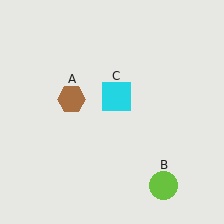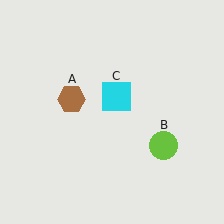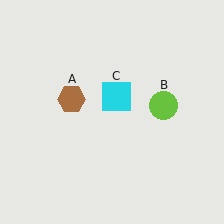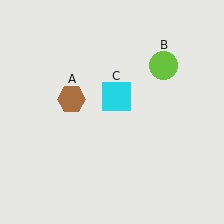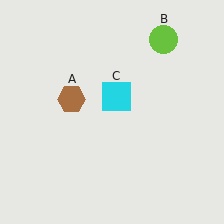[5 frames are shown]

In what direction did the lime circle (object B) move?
The lime circle (object B) moved up.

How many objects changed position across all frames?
1 object changed position: lime circle (object B).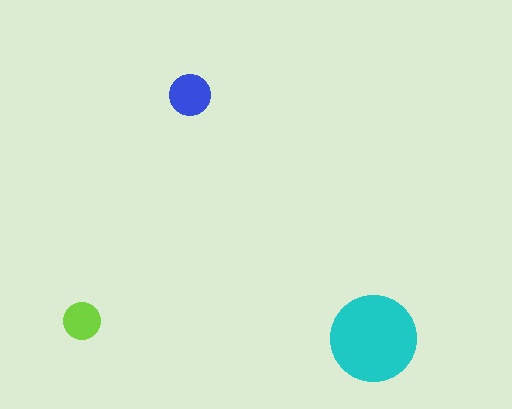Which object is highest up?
The blue circle is topmost.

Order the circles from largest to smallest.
the cyan one, the blue one, the lime one.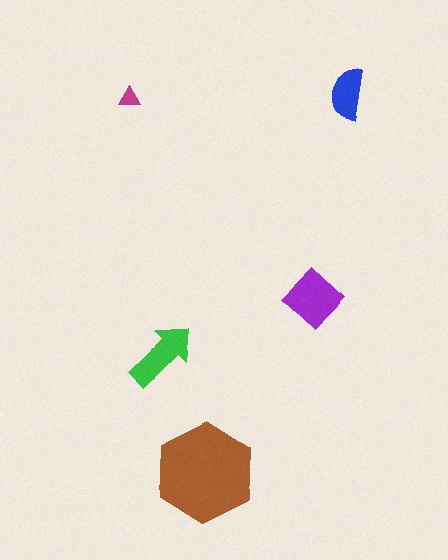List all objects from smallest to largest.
The magenta triangle, the blue semicircle, the green arrow, the purple diamond, the brown hexagon.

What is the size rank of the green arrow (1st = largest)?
3rd.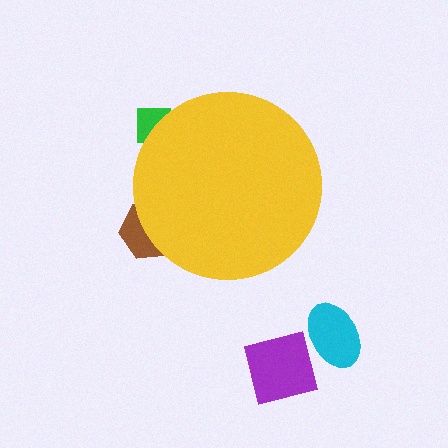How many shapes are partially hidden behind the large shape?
2 shapes are partially hidden.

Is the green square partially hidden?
Yes, the green square is partially hidden behind the yellow circle.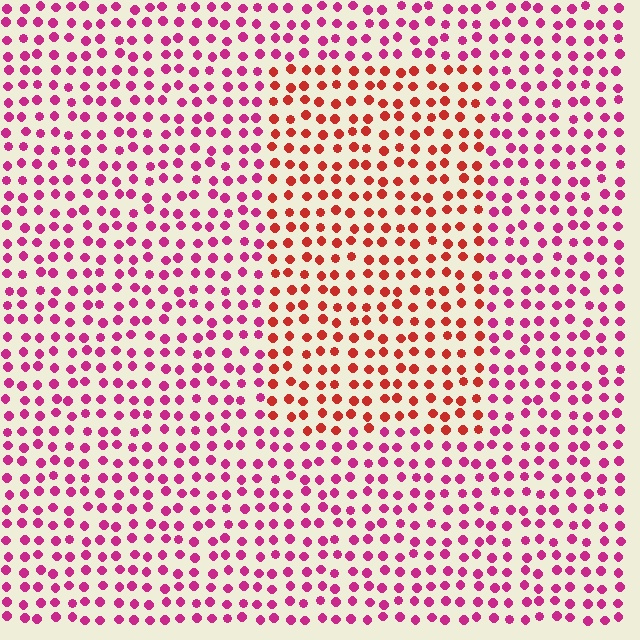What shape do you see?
I see a rectangle.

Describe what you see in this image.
The image is filled with small magenta elements in a uniform arrangement. A rectangle-shaped region is visible where the elements are tinted to a slightly different hue, forming a subtle color boundary.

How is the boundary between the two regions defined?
The boundary is defined purely by a slight shift in hue (about 39 degrees). Spacing, size, and orientation are identical on both sides.